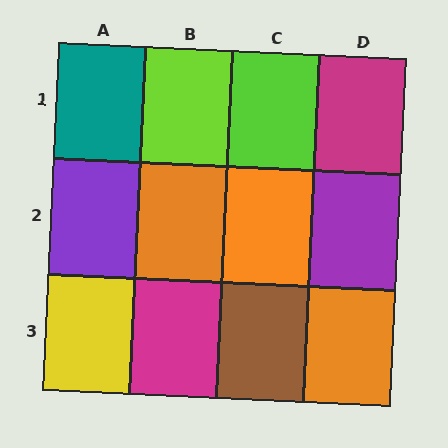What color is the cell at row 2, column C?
Orange.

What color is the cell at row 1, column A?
Teal.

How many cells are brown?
1 cell is brown.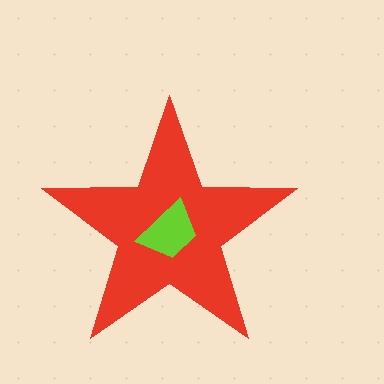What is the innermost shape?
The lime trapezoid.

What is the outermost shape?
The red star.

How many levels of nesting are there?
2.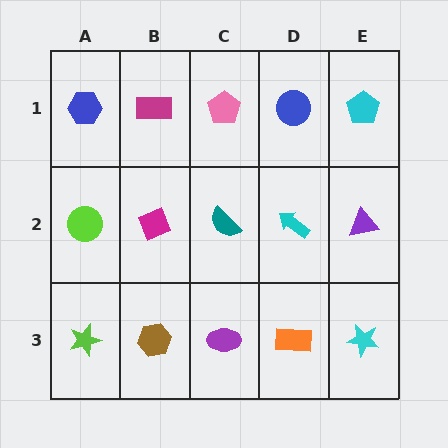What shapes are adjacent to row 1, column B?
A magenta diamond (row 2, column B), a blue hexagon (row 1, column A), a pink pentagon (row 1, column C).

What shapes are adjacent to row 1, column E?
A purple triangle (row 2, column E), a blue circle (row 1, column D).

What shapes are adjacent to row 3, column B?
A magenta diamond (row 2, column B), a lime star (row 3, column A), a purple ellipse (row 3, column C).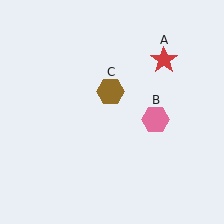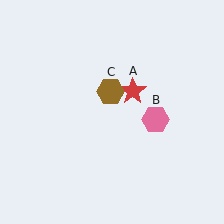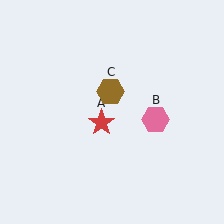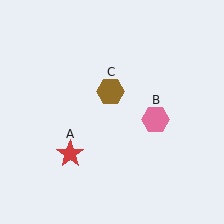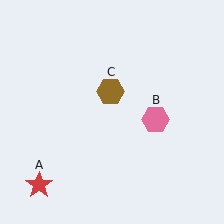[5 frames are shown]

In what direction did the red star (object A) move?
The red star (object A) moved down and to the left.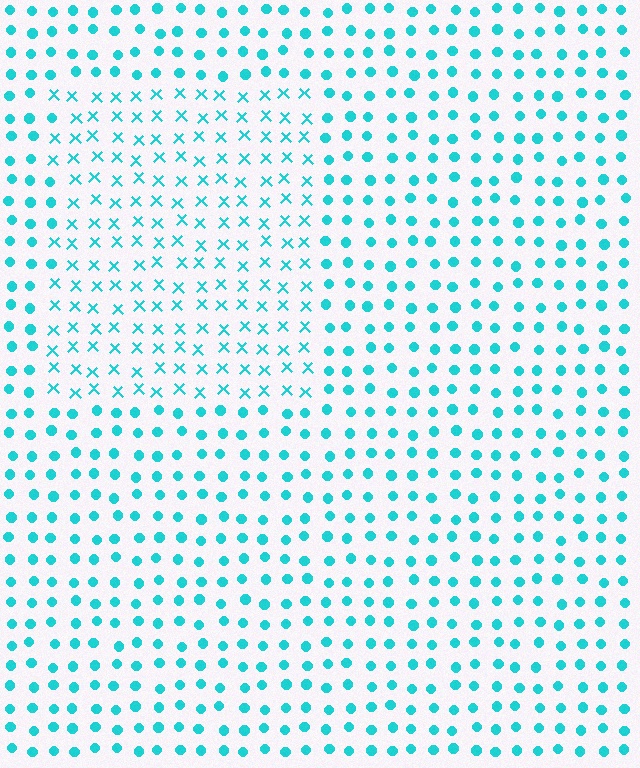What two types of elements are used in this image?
The image uses X marks inside the rectangle region and circles outside it.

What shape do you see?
I see a rectangle.